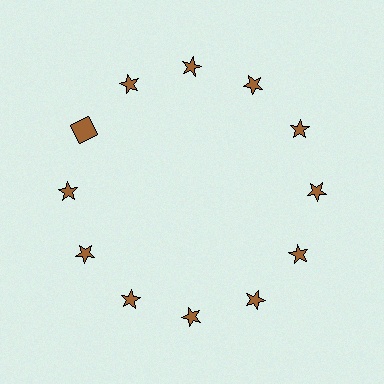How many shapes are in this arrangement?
There are 12 shapes arranged in a ring pattern.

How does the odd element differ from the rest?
It has a different shape: square instead of star.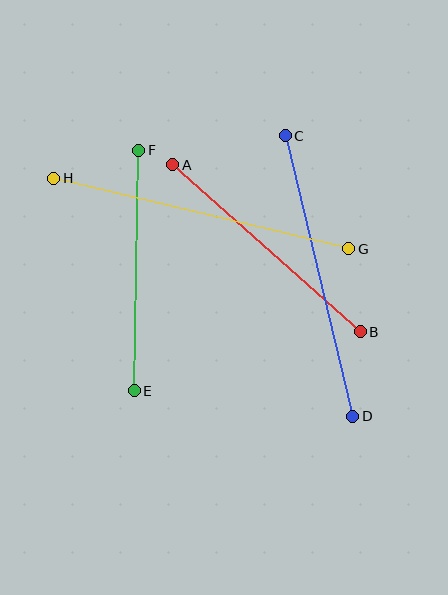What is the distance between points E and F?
The distance is approximately 240 pixels.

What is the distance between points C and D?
The distance is approximately 289 pixels.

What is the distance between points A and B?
The distance is approximately 251 pixels.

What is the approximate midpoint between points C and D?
The midpoint is at approximately (319, 276) pixels.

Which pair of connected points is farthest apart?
Points G and H are farthest apart.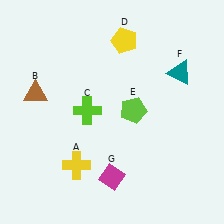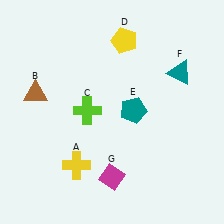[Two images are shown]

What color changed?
The pentagon (E) changed from lime in Image 1 to teal in Image 2.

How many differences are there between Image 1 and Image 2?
There is 1 difference between the two images.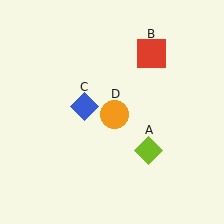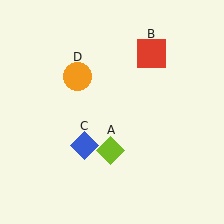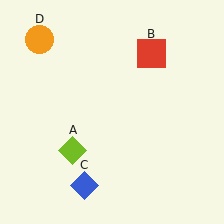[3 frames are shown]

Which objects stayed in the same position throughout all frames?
Red square (object B) remained stationary.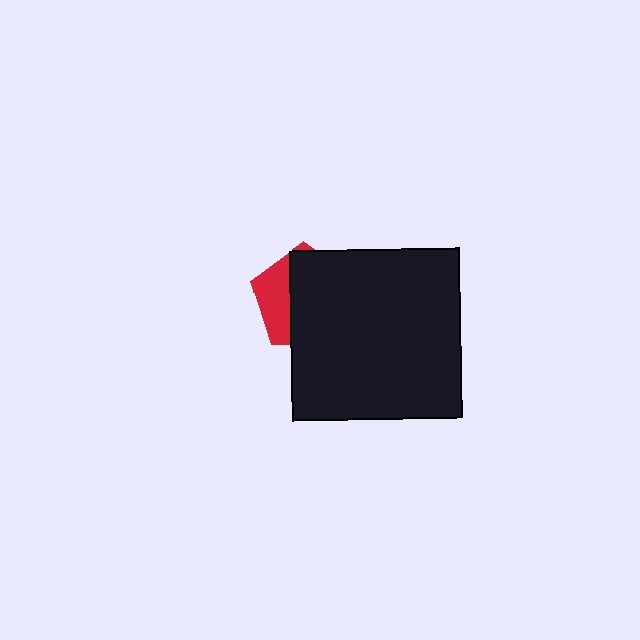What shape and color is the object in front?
The object in front is a black square.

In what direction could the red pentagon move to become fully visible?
The red pentagon could move left. That would shift it out from behind the black square entirely.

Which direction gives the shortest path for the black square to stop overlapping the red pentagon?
Moving right gives the shortest separation.